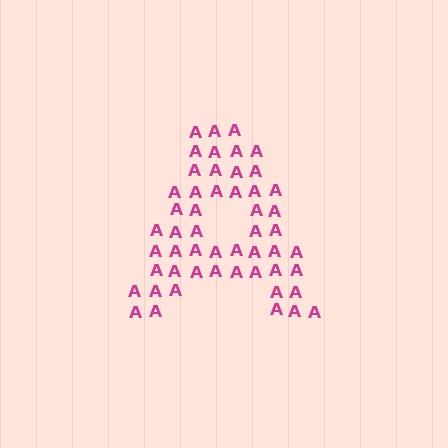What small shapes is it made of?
It is made of small letter A's.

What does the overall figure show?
The overall figure shows the letter A.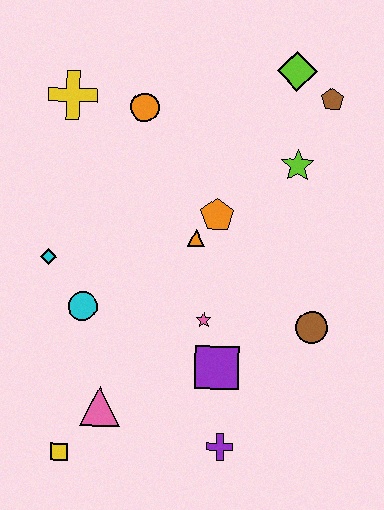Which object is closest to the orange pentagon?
The orange triangle is closest to the orange pentagon.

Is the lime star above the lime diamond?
No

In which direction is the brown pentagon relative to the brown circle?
The brown pentagon is above the brown circle.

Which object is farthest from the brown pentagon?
The yellow square is farthest from the brown pentagon.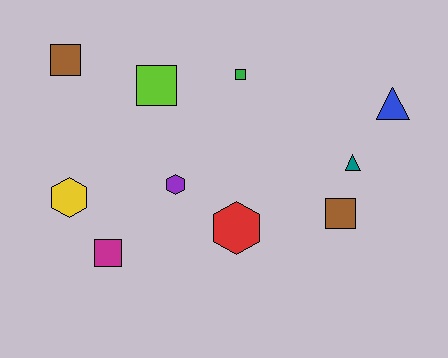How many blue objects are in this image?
There is 1 blue object.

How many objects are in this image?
There are 10 objects.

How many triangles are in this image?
There are 2 triangles.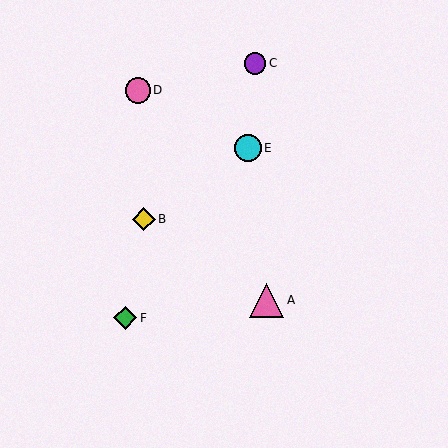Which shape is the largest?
The pink triangle (labeled A) is the largest.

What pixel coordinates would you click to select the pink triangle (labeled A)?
Click at (267, 300) to select the pink triangle A.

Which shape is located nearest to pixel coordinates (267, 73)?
The purple circle (labeled C) at (255, 63) is nearest to that location.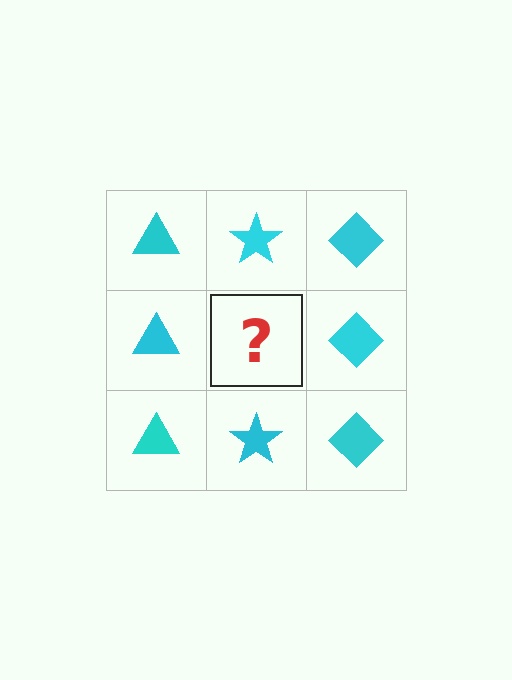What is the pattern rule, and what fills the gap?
The rule is that each column has a consistent shape. The gap should be filled with a cyan star.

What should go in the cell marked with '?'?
The missing cell should contain a cyan star.